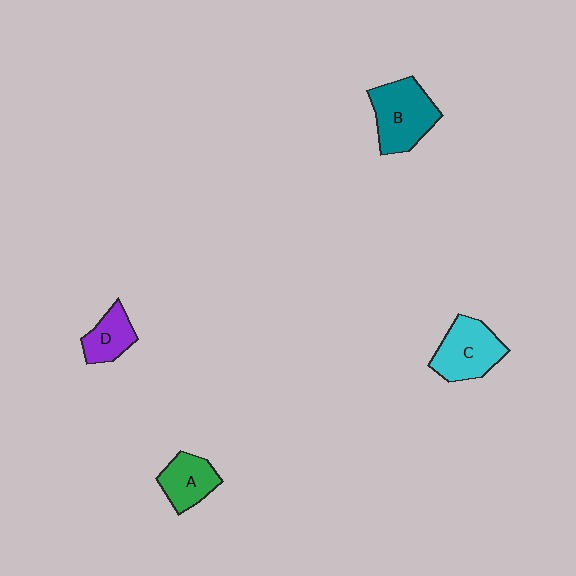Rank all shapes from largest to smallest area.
From largest to smallest: B (teal), C (cyan), A (green), D (purple).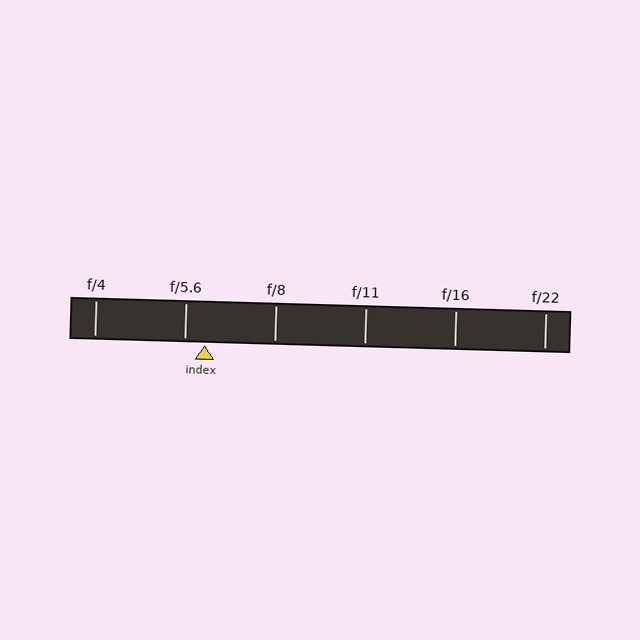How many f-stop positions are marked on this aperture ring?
There are 6 f-stop positions marked.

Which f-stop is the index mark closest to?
The index mark is closest to f/5.6.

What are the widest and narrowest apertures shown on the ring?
The widest aperture shown is f/4 and the narrowest is f/22.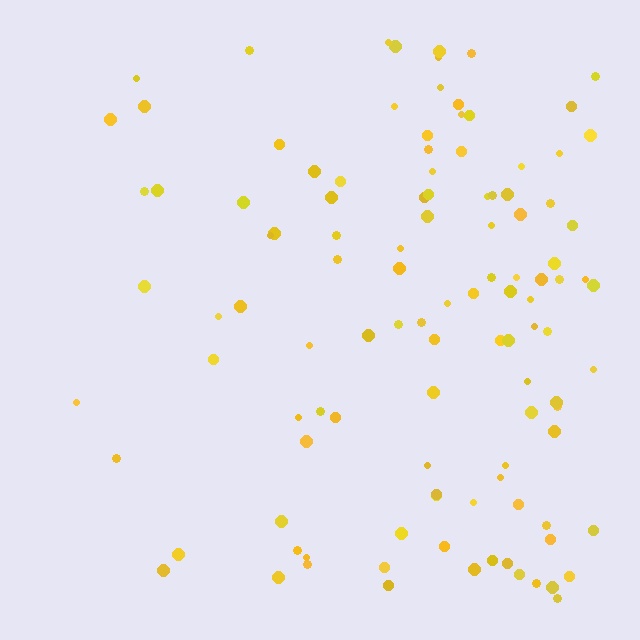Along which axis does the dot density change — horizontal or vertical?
Horizontal.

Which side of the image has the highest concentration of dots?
The right.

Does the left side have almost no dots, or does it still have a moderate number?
Still a moderate number, just noticeably fewer than the right.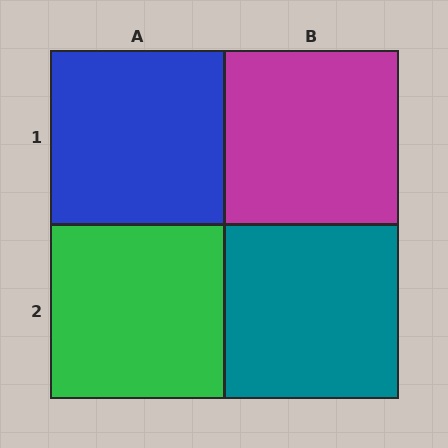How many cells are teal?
1 cell is teal.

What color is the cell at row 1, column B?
Magenta.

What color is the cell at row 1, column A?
Blue.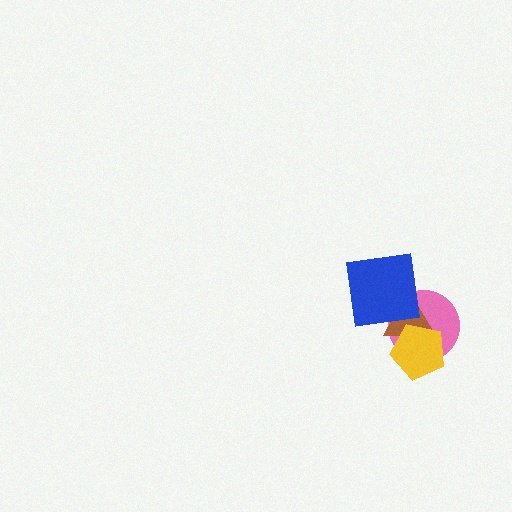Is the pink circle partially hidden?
Yes, it is partially covered by another shape.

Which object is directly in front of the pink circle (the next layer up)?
The brown triangle is directly in front of the pink circle.